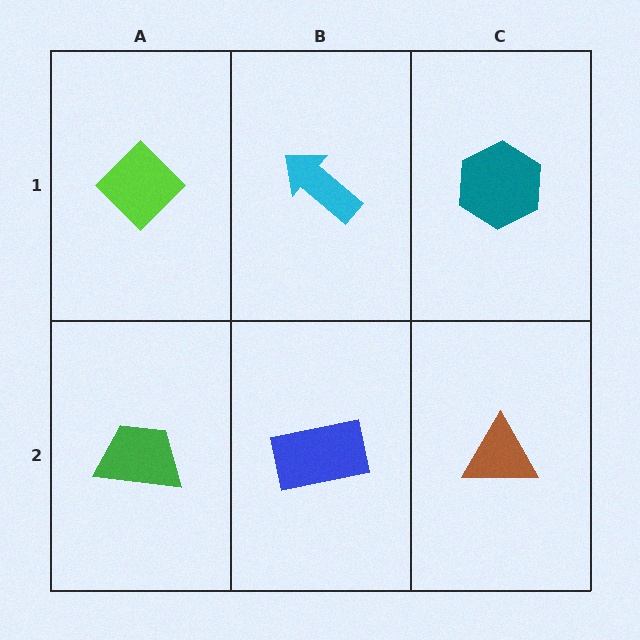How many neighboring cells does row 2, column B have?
3.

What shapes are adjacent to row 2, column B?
A cyan arrow (row 1, column B), a green trapezoid (row 2, column A), a brown triangle (row 2, column C).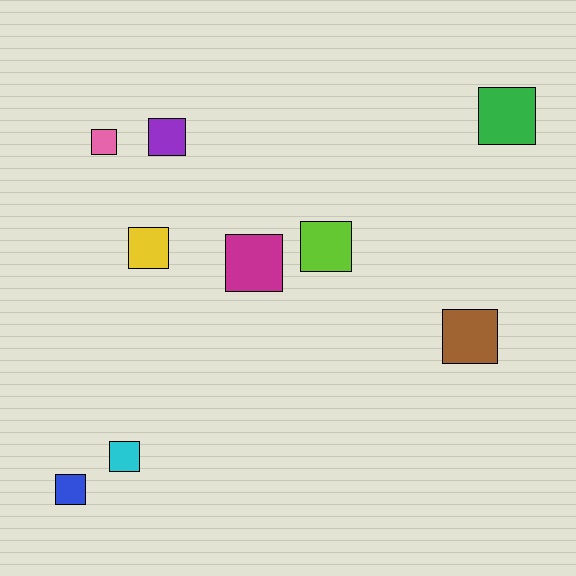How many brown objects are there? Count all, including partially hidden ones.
There is 1 brown object.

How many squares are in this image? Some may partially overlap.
There are 9 squares.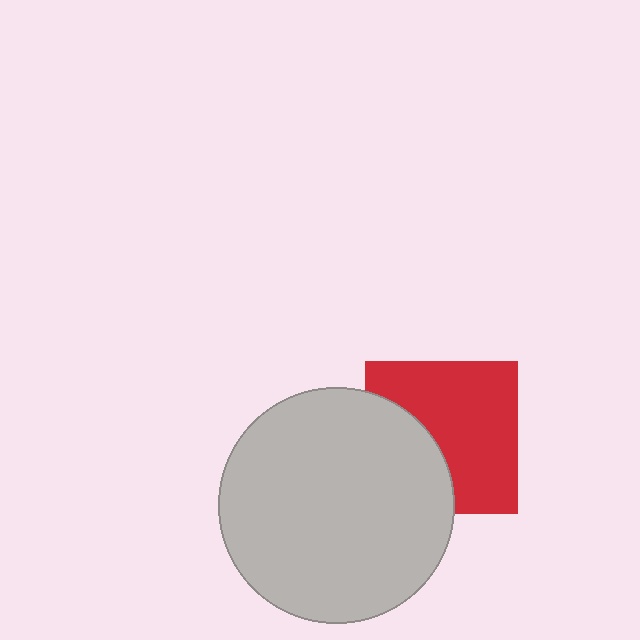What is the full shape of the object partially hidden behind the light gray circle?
The partially hidden object is a red square.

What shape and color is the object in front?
The object in front is a light gray circle.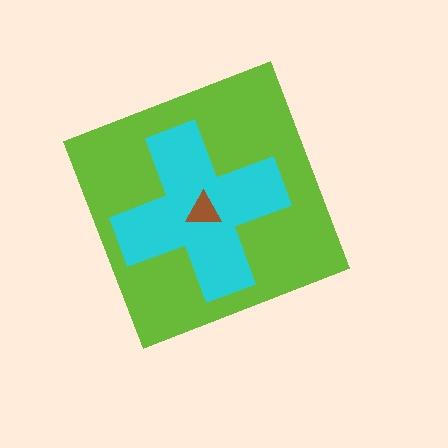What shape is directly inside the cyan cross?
The brown triangle.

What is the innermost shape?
The brown triangle.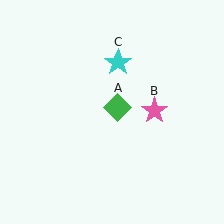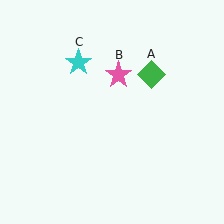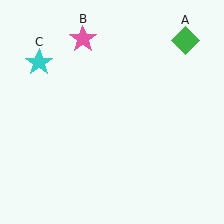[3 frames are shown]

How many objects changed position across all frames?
3 objects changed position: green diamond (object A), pink star (object B), cyan star (object C).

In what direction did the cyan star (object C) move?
The cyan star (object C) moved left.